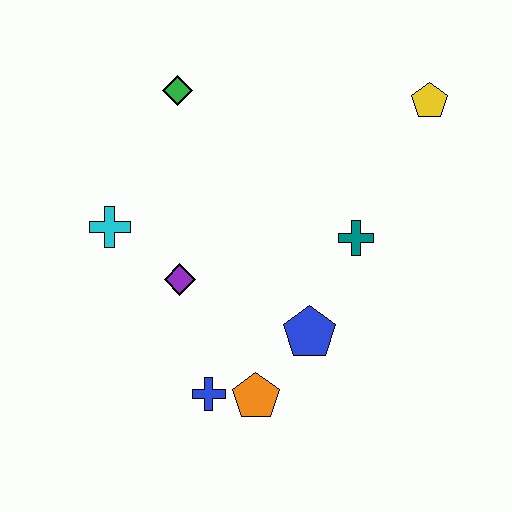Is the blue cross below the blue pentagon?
Yes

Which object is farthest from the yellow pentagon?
The blue cross is farthest from the yellow pentagon.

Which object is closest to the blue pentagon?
The orange pentagon is closest to the blue pentagon.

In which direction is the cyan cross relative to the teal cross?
The cyan cross is to the left of the teal cross.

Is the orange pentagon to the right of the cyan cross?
Yes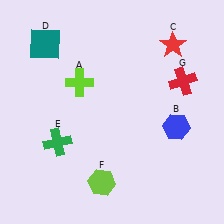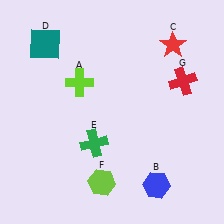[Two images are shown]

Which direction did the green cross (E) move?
The green cross (E) moved right.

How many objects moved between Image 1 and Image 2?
2 objects moved between the two images.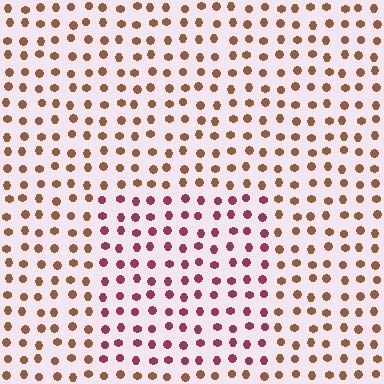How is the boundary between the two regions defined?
The boundary is defined purely by a slight shift in hue (about 39 degrees). Spacing, size, and orientation are identical on both sides.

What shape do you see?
I see a rectangle.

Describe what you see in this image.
The image is filled with small brown elements in a uniform arrangement. A rectangle-shaped region is visible where the elements are tinted to a slightly different hue, forming a subtle color boundary.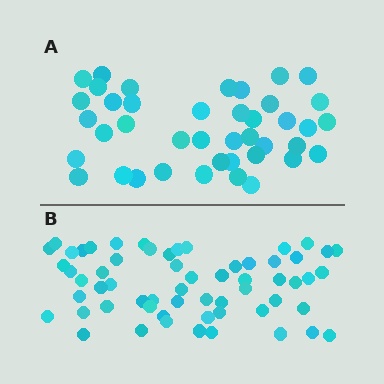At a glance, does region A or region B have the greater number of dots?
Region B (the bottom region) has more dots.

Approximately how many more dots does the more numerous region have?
Region B has approximately 20 more dots than region A.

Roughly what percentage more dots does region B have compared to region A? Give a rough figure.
About 45% more.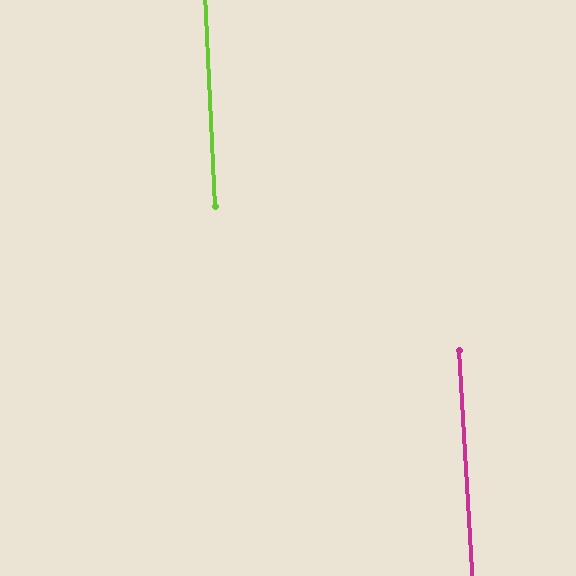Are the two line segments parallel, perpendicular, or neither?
Parallel — their directions differ by only 0.7°.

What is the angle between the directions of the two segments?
Approximately 1 degree.